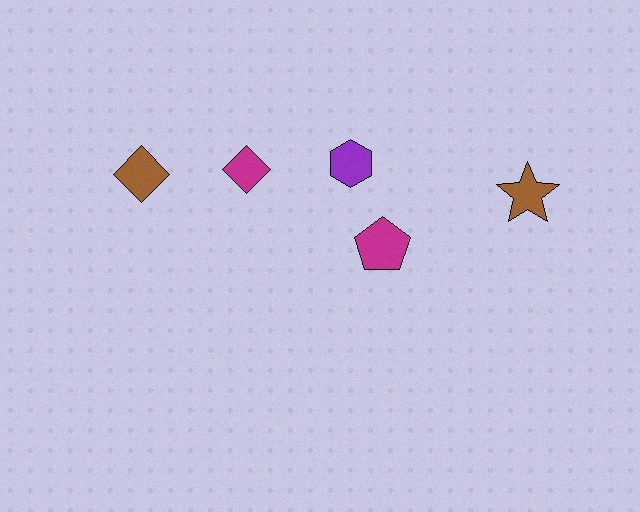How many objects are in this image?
There are 5 objects.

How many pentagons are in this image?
There is 1 pentagon.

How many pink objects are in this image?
There are no pink objects.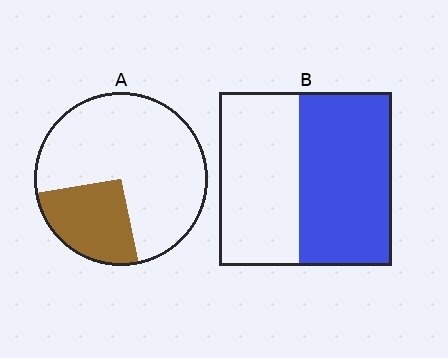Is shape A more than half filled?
No.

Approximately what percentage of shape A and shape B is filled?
A is approximately 25% and B is approximately 55%.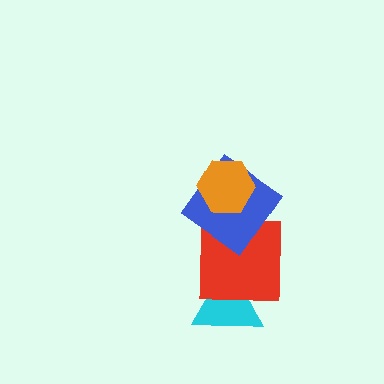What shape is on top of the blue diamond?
The orange hexagon is on top of the blue diamond.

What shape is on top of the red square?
The blue diamond is on top of the red square.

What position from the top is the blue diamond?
The blue diamond is 2nd from the top.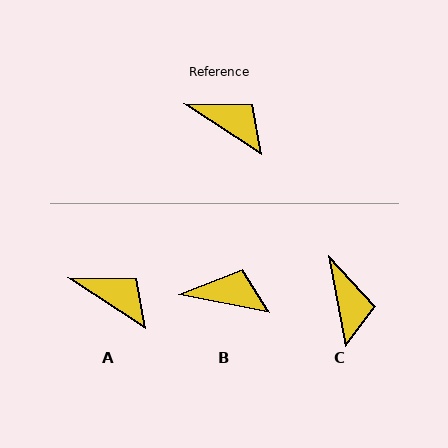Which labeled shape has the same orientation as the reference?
A.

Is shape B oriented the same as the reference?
No, it is off by about 22 degrees.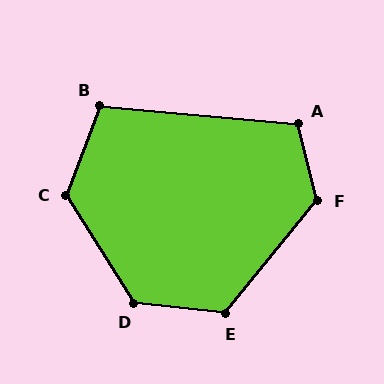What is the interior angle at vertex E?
Approximately 123 degrees (obtuse).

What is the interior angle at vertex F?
Approximately 126 degrees (obtuse).